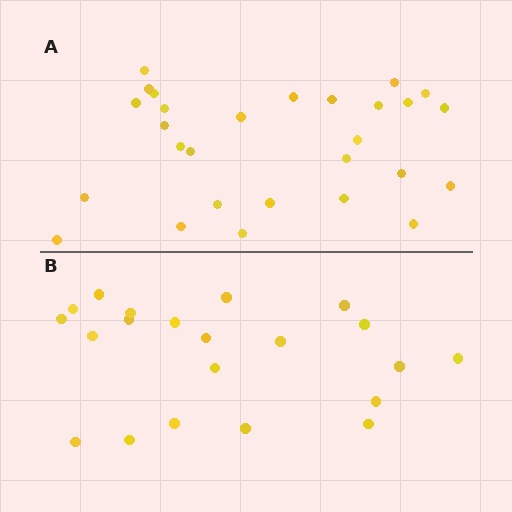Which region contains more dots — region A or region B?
Region A (the top region) has more dots.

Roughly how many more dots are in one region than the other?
Region A has roughly 8 or so more dots than region B.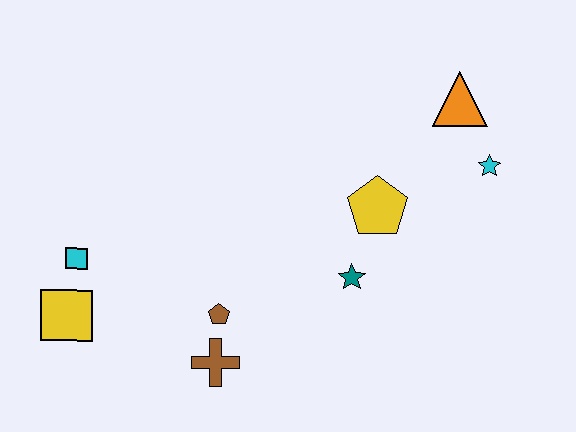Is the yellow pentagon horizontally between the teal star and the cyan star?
Yes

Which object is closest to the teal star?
The yellow pentagon is closest to the teal star.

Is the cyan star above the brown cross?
Yes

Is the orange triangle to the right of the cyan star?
No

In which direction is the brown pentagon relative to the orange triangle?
The brown pentagon is to the left of the orange triangle.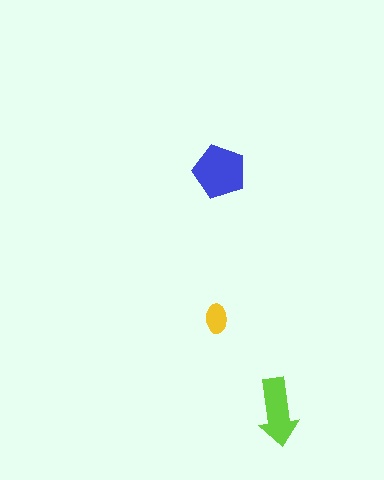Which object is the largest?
The blue pentagon.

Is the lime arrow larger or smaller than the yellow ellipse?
Larger.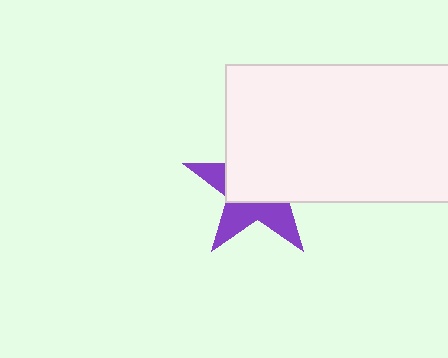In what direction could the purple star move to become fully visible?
The purple star could move toward the lower-left. That would shift it out from behind the white rectangle entirely.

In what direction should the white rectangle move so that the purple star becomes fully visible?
The white rectangle should move toward the upper-right. That is the shortest direction to clear the overlap and leave the purple star fully visible.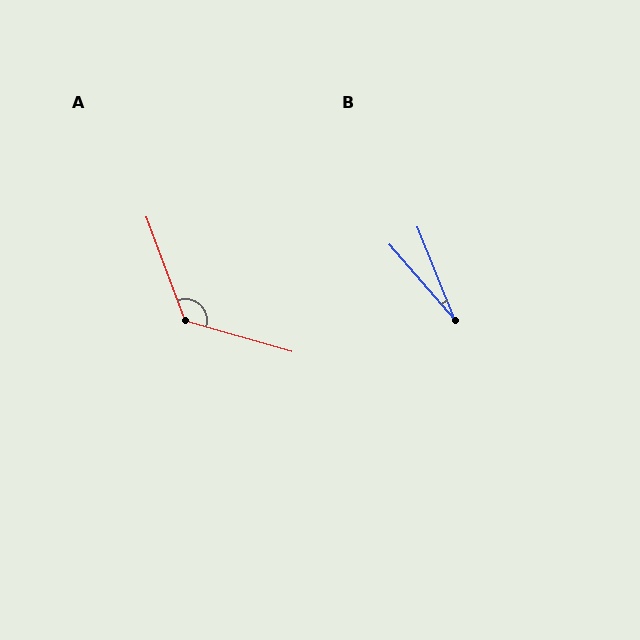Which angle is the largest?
A, at approximately 126 degrees.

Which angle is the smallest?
B, at approximately 19 degrees.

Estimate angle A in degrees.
Approximately 126 degrees.